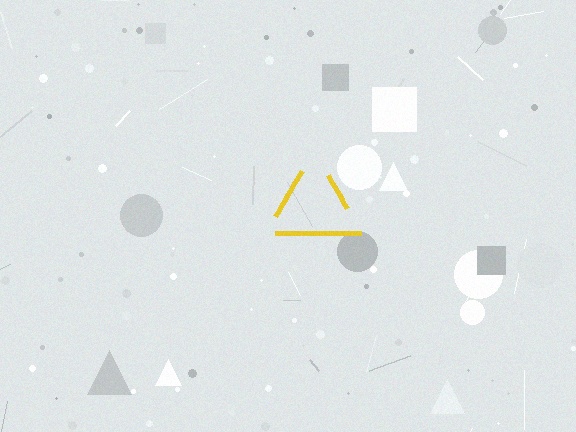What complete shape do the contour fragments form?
The contour fragments form a triangle.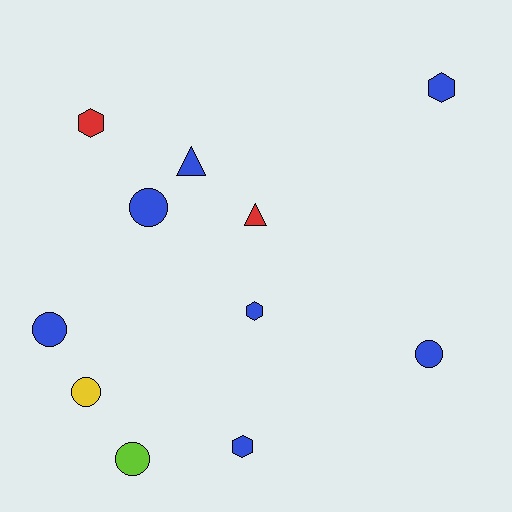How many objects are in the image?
There are 11 objects.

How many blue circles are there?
There are 3 blue circles.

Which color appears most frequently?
Blue, with 7 objects.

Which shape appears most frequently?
Circle, with 5 objects.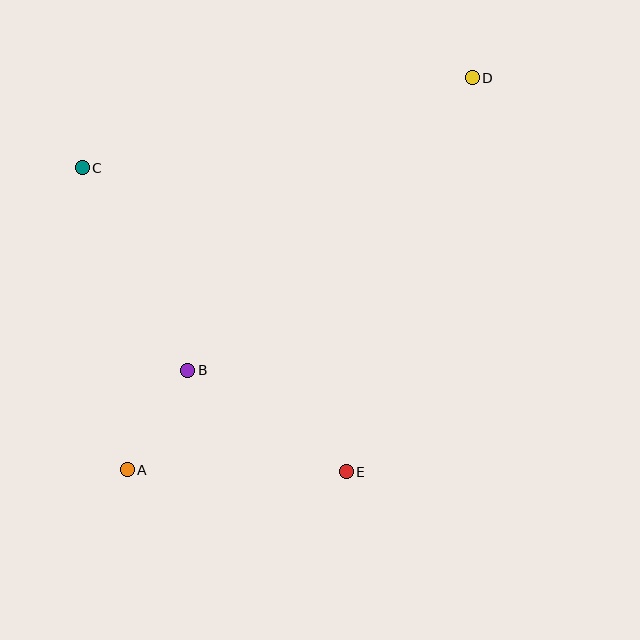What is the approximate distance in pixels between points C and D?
The distance between C and D is approximately 400 pixels.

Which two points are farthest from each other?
Points A and D are farthest from each other.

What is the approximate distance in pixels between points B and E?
The distance between B and E is approximately 188 pixels.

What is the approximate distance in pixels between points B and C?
The distance between B and C is approximately 228 pixels.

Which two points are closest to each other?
Points A and B are closest to each other.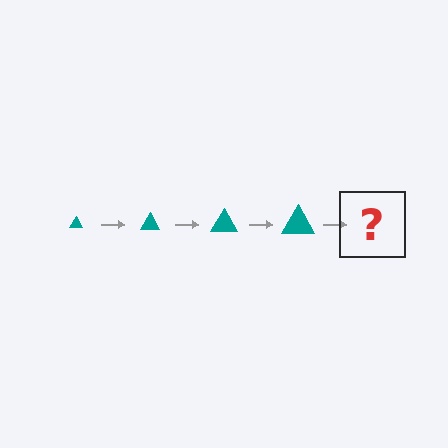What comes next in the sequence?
The next element should be a teal triangle, larger than the previous one.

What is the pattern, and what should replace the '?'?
The pattern is that the triangle gets progressively larger each step. The '?' should be a teal triangle, larger than the previous one.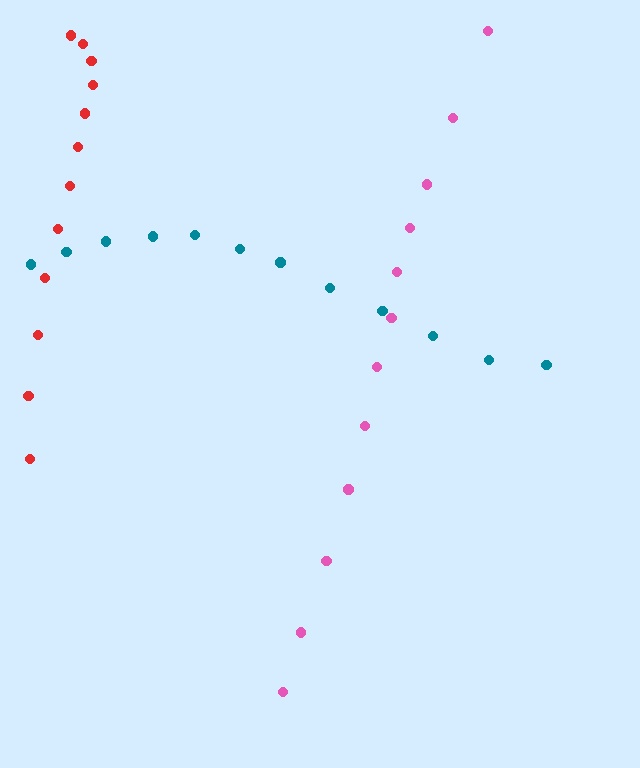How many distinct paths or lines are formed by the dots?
There are 3 distinct paths.